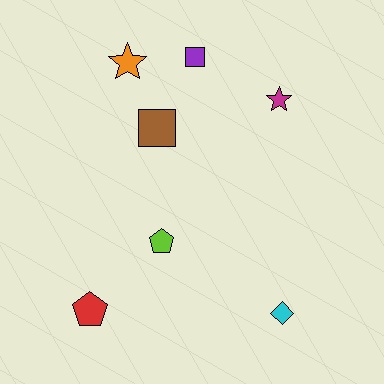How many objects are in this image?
There are 7 objects.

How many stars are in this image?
There are 2 stars.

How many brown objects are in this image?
There is 1 brown object.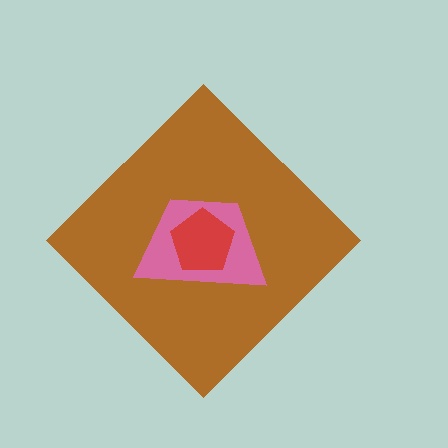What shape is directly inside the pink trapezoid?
The red pentagon.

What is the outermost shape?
The brown diamond.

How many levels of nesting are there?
3.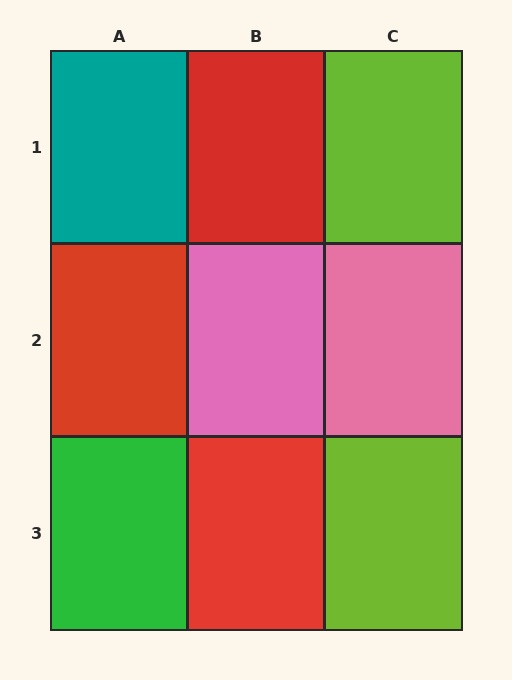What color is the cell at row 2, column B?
Pink.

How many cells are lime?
2 cells are lime.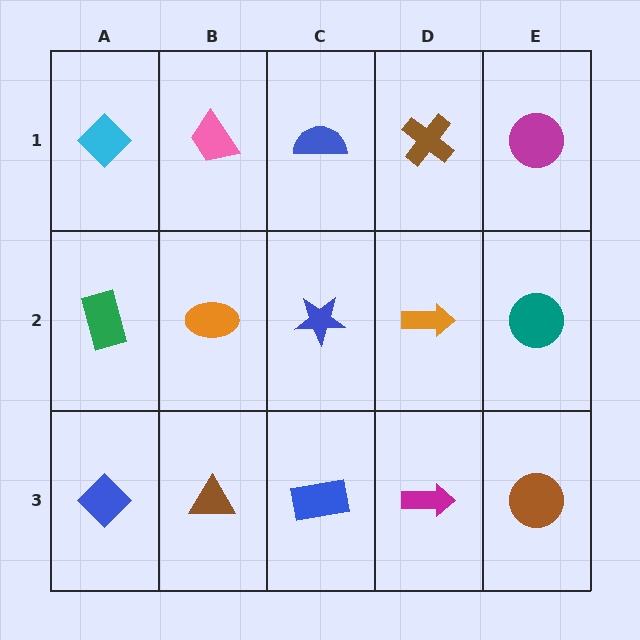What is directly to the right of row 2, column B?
A blue star.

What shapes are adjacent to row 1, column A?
A green rectangle (row 2, column A), a pink trapezoid (row 1, column B).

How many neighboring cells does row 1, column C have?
3.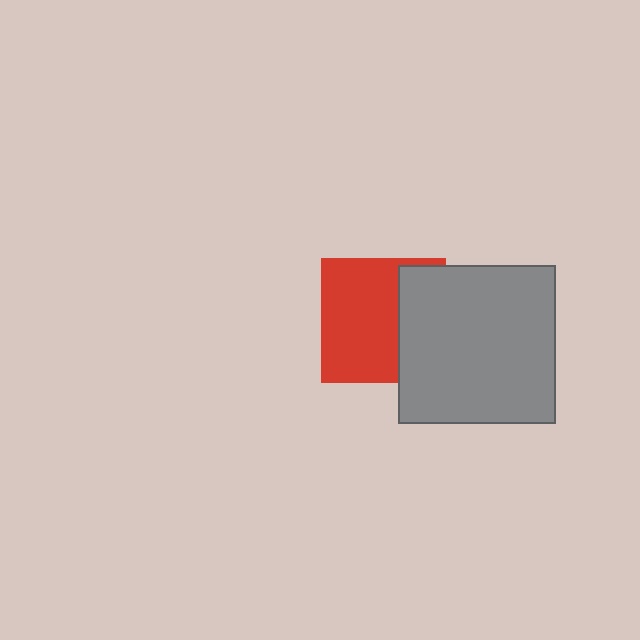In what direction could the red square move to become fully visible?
The red square could move left. That would shift it out from behind the gray square entirely.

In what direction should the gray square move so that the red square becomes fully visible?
The gray square should move right. That is the shortest direction to clear the overlap and leave the red square fully visible.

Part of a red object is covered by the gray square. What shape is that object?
It is a square.